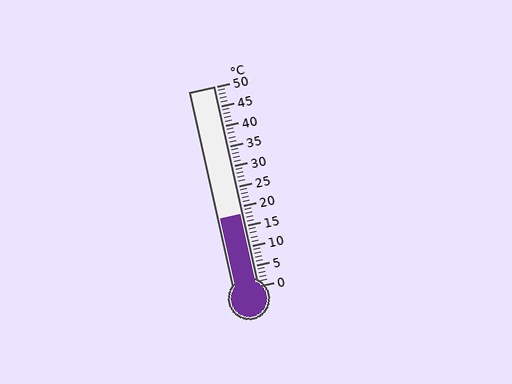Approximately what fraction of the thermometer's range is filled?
The thermometer is filled to approximately 35% of its range.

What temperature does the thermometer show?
The thermometer shows approximately 18°C.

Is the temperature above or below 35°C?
The temperature is below 35°C.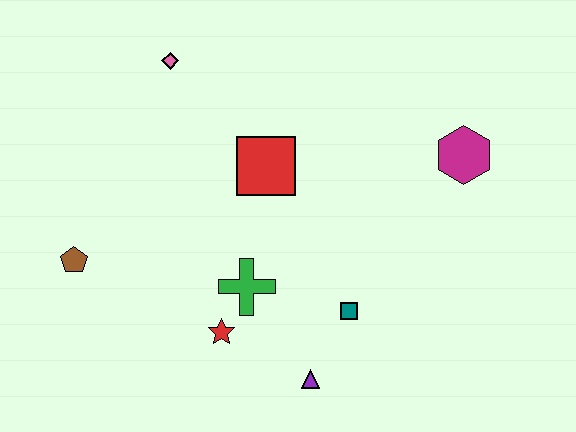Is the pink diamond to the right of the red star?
No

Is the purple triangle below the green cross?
Yes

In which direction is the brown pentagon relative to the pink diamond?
The brown pentagon is below the pink diamond.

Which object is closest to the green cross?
The red star is closest to the green cross.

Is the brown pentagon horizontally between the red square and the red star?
No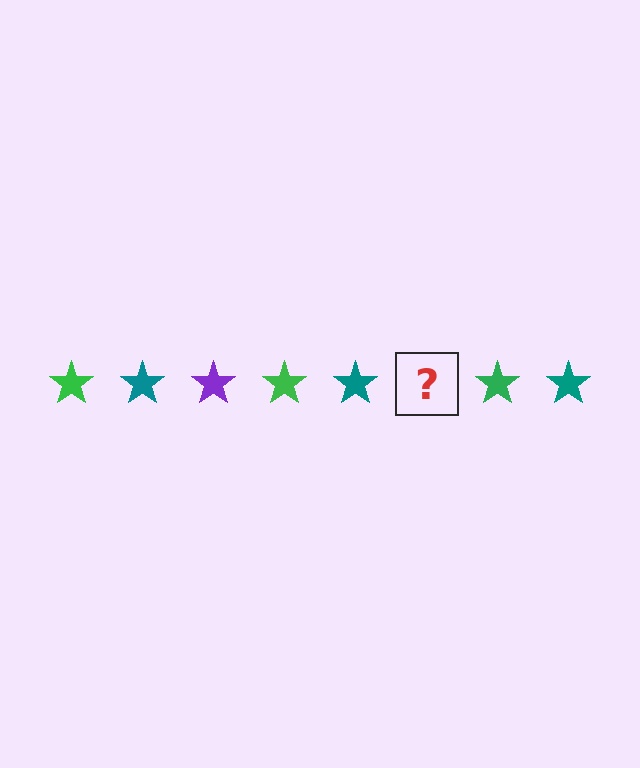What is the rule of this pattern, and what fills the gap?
The rule is that the pattern cycles through green, teal, purple stars. The gap should be filled with a purple star.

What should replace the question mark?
The question mark should be replaced with a purple star.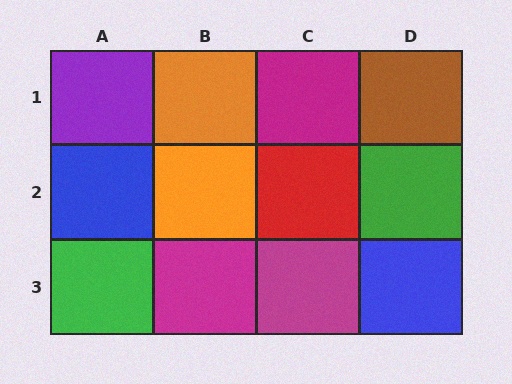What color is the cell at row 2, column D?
Green.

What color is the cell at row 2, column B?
Orange.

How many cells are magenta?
3 cells are magenta.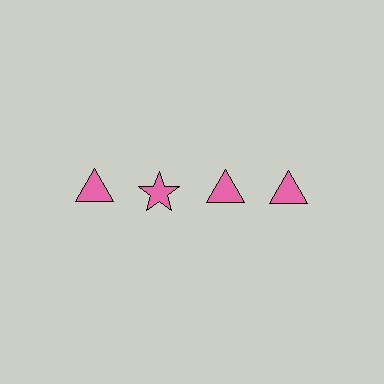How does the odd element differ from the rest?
It has a different shape: star instead of triangle.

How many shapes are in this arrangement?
There are 4 shapes arranged in a grid pattern.